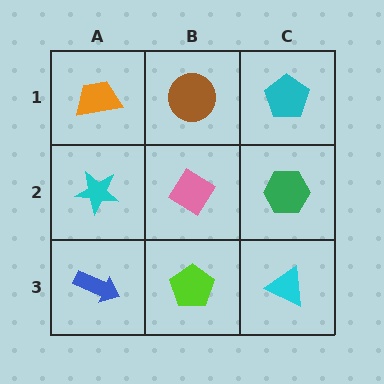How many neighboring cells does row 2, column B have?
4.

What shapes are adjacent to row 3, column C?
A green hexagon (row 2, column C), a lime pentagon (row 3, column B).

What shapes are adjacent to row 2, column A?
An orange trapezoid (row 1, column A), a blue arrow (row 3, column A), a pink diamond (row 2, column B).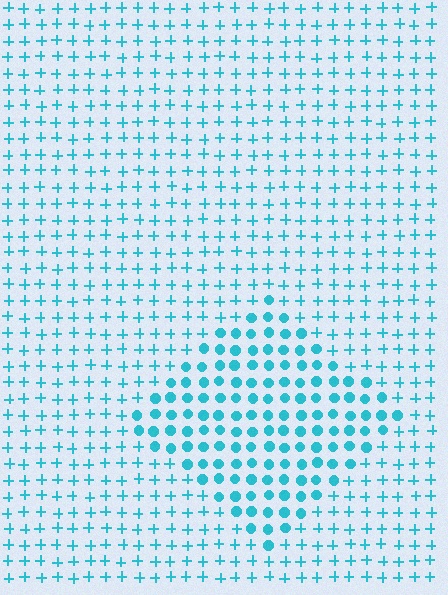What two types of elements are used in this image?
The image uses circles inside the diamond region and plus signs outside it.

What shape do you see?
I see a diamond.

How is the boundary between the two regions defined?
The boundary is defined by a change in element shape: circles inside vs. plus signs outside. All elements share the same color and spacing.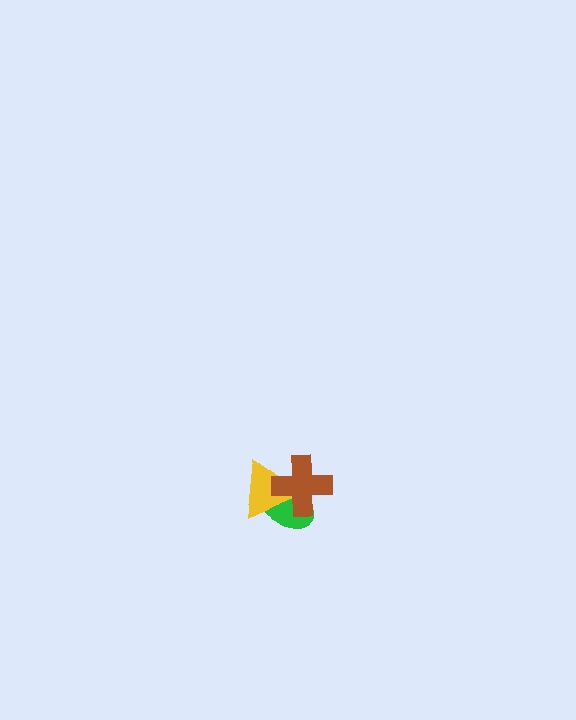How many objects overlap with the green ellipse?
2 objects overlap with the green ellipse.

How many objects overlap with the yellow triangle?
2 objects overlap with the yellow triangle.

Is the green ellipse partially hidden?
Yes, it is partially covered by another shape.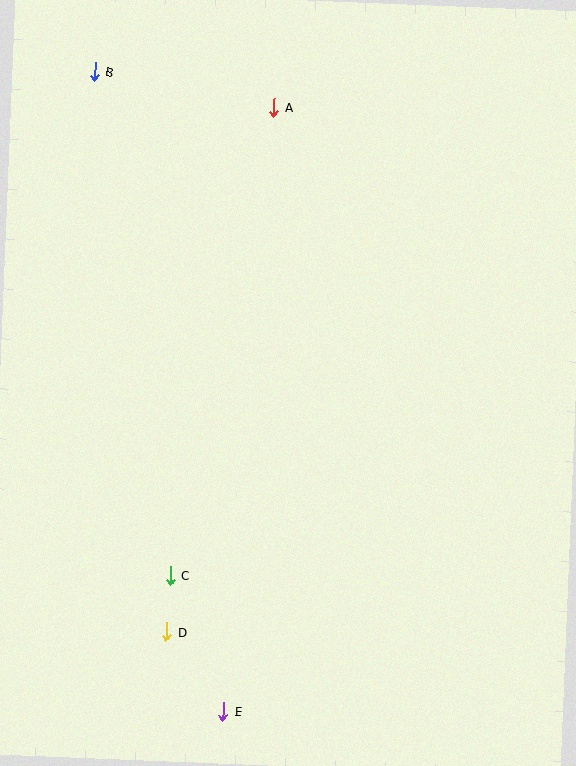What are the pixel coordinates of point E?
Point E is at (223, 712).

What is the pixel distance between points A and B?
The distance between A and B is 183 pixels.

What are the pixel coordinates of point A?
Point A is at (274, 107).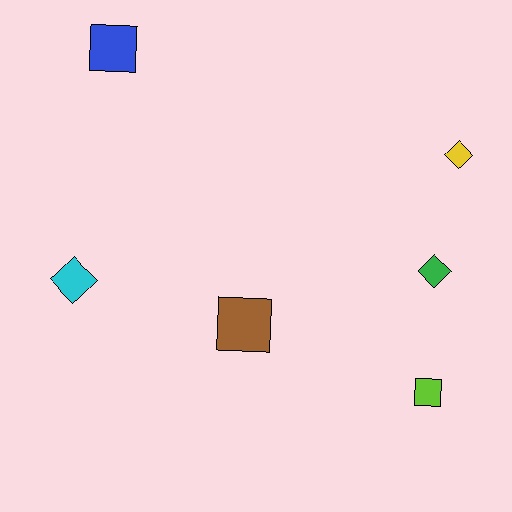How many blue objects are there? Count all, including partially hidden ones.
There is 1 blue object.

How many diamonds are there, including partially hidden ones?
There are 3 diamonds.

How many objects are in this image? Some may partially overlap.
There are 6 objects.